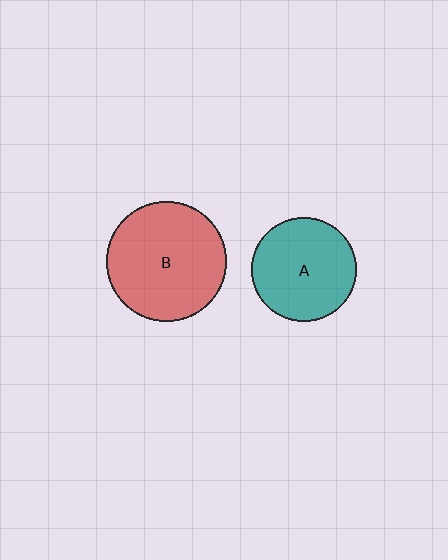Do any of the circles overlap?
No, none of the circles overlap.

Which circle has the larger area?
Circle B (red).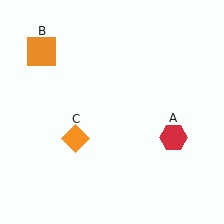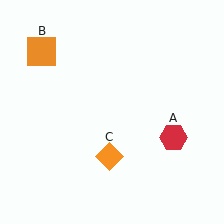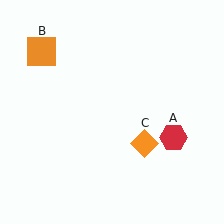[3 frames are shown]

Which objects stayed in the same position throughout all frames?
Red hexagon (object A) and orange square (object B) remained stationary.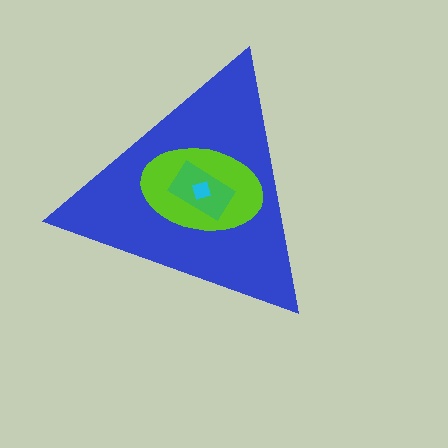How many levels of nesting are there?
4.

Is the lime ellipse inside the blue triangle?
Yes.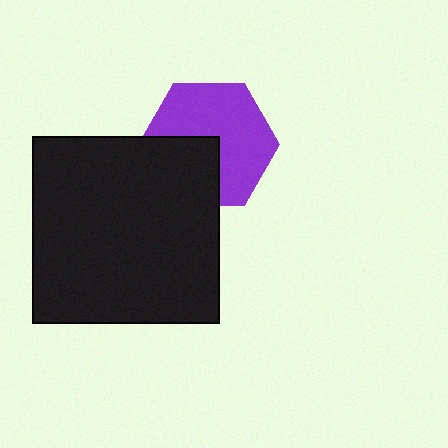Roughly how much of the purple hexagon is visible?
About half of it is visible (roughly 65%).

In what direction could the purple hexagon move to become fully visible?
The purple hexagon could move toward the upper-right. That would shift it out from behind the black square entirely.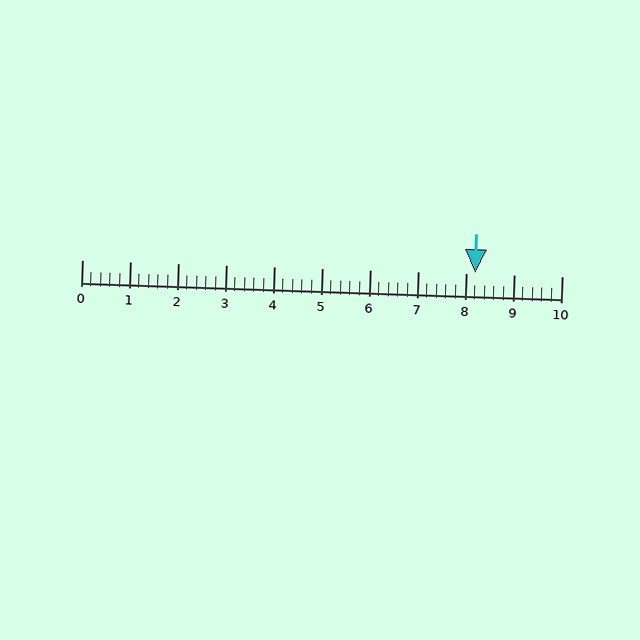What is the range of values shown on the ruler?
The ruler shows values from 0 to 10.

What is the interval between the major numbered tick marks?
The major tick marks are spaced 1 units apart.